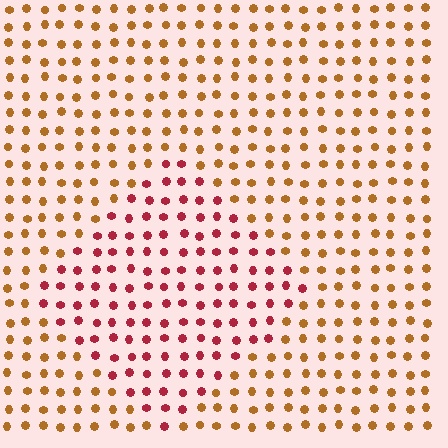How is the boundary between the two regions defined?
The boundary is defined purely by a slight shift in hue (about 44 degrees). Spacing, size, and orientation are identical on both sides.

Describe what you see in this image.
The image is filled with small brown elements in a uniform arrangement. A diamond-shaped region is visible where the elements are tinted to a slightly different hue, forming a subtle color boundary.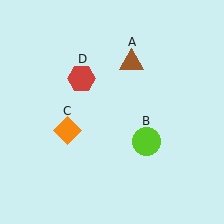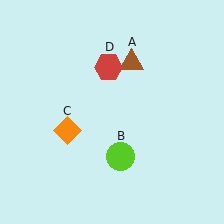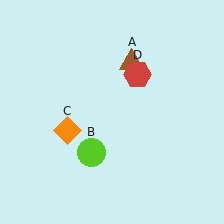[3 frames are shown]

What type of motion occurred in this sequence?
The lime circle (object B), red hexagon (object D) rotated clockwise around the center of the scene.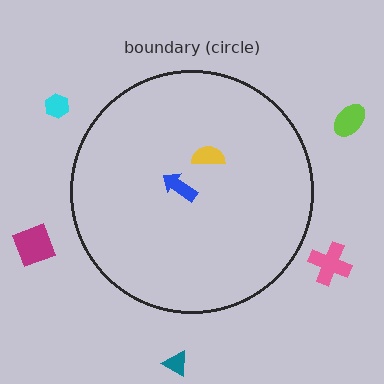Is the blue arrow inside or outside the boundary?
Inside.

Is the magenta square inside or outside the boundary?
Outside.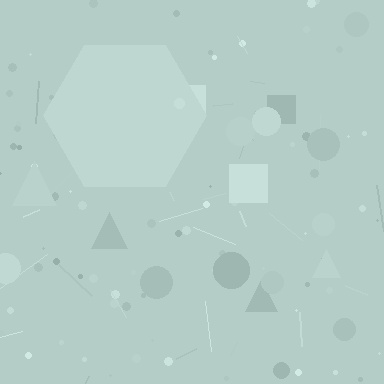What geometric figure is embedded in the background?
A hexagon is embedded in the background.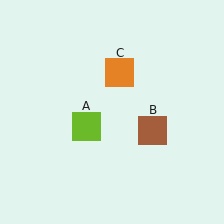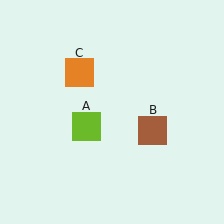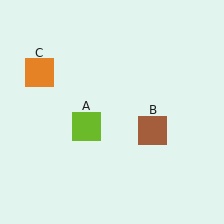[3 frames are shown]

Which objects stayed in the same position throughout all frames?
Lime square (object A) and brown square (object B) remained stationary.